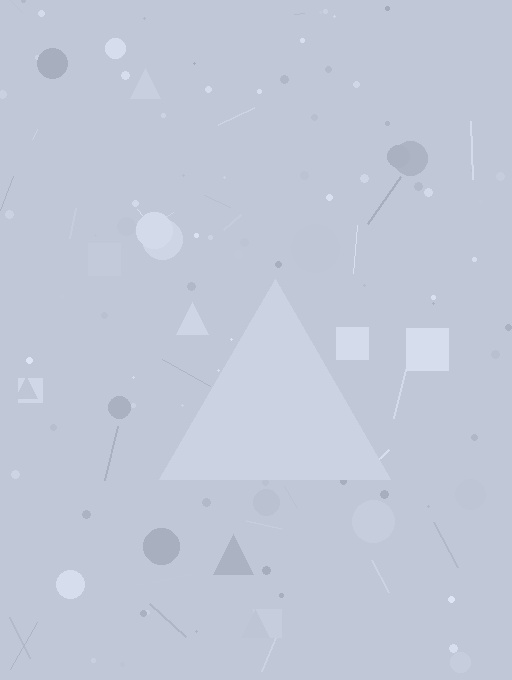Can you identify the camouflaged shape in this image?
The camouflaged shape is a triangle.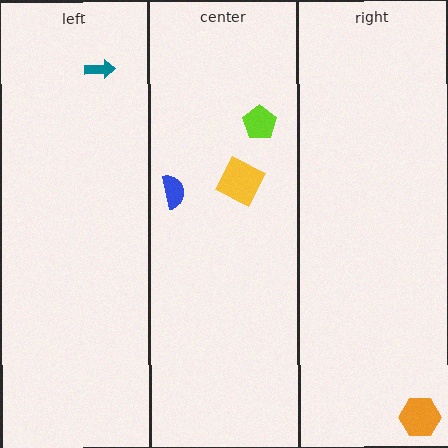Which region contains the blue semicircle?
The center region.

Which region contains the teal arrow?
The left region.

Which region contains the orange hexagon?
The right region.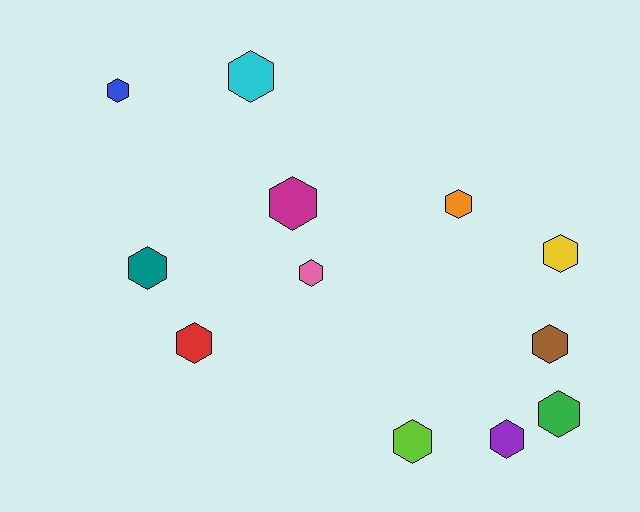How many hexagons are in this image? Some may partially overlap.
There are 12 hexagons.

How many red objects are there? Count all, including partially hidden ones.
There is 1 red object.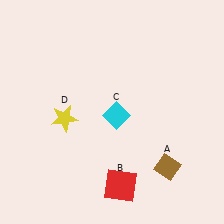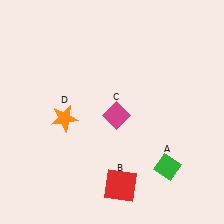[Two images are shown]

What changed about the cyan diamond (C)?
In Image 1, C is cyan. In Image 2, it changed to magenta.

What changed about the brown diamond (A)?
In Image 1, A is brown. In Image 2, it changed to green.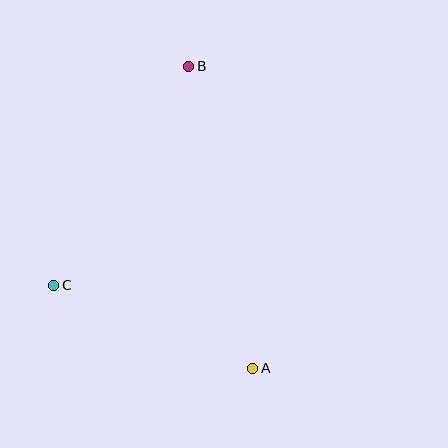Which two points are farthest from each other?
Points A and B are farthest from each other.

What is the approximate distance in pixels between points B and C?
The distance between B and C is approximately 257 pixels.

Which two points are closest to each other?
Points A and C are closest to each other.